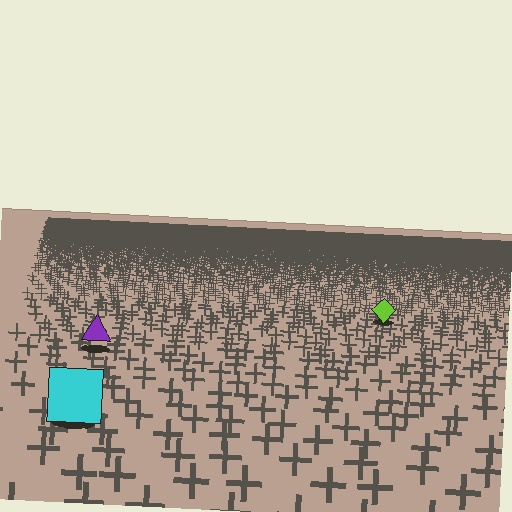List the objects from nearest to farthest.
From nearest to farthest: the cyan square, the purple triangle, the lime diamond.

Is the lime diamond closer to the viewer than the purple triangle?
No. The purple triangle is closer — you can tell from the texture gradient: the ground texture is coarser near it.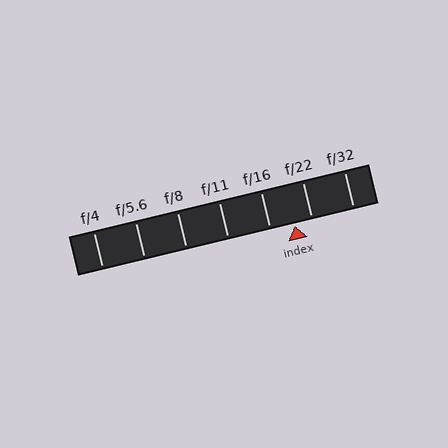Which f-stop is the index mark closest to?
The index mark is closest to f/22.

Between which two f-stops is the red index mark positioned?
The index mark is between f/16 and f/22.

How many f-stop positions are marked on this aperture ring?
There are 7 f-stop positions marked.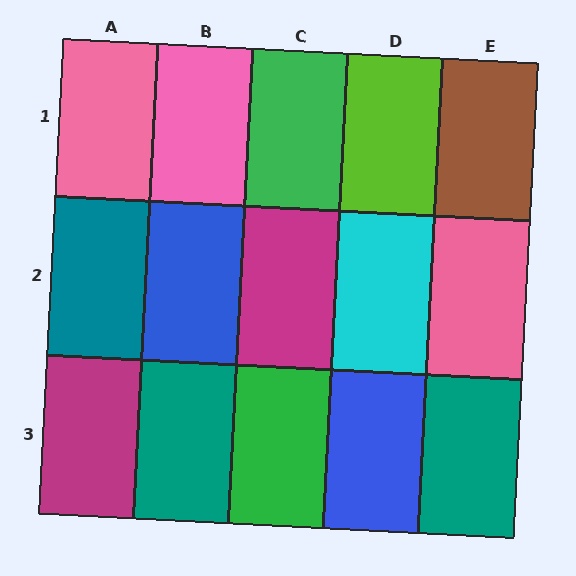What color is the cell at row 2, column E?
Pink.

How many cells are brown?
1 cell is brown.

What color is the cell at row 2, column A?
Teal.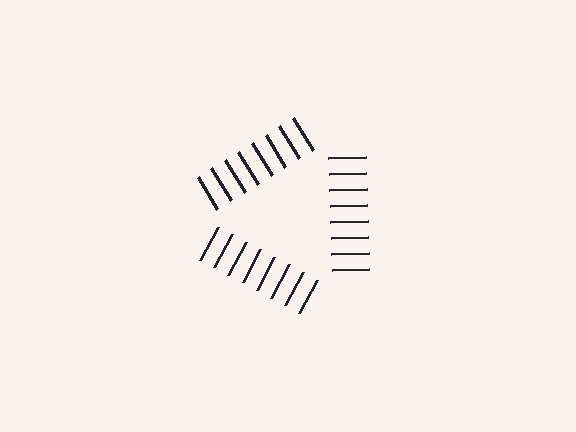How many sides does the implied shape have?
3 sides — the line-ends trace a triangle.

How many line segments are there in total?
24 — 8 along each of the 3 edges.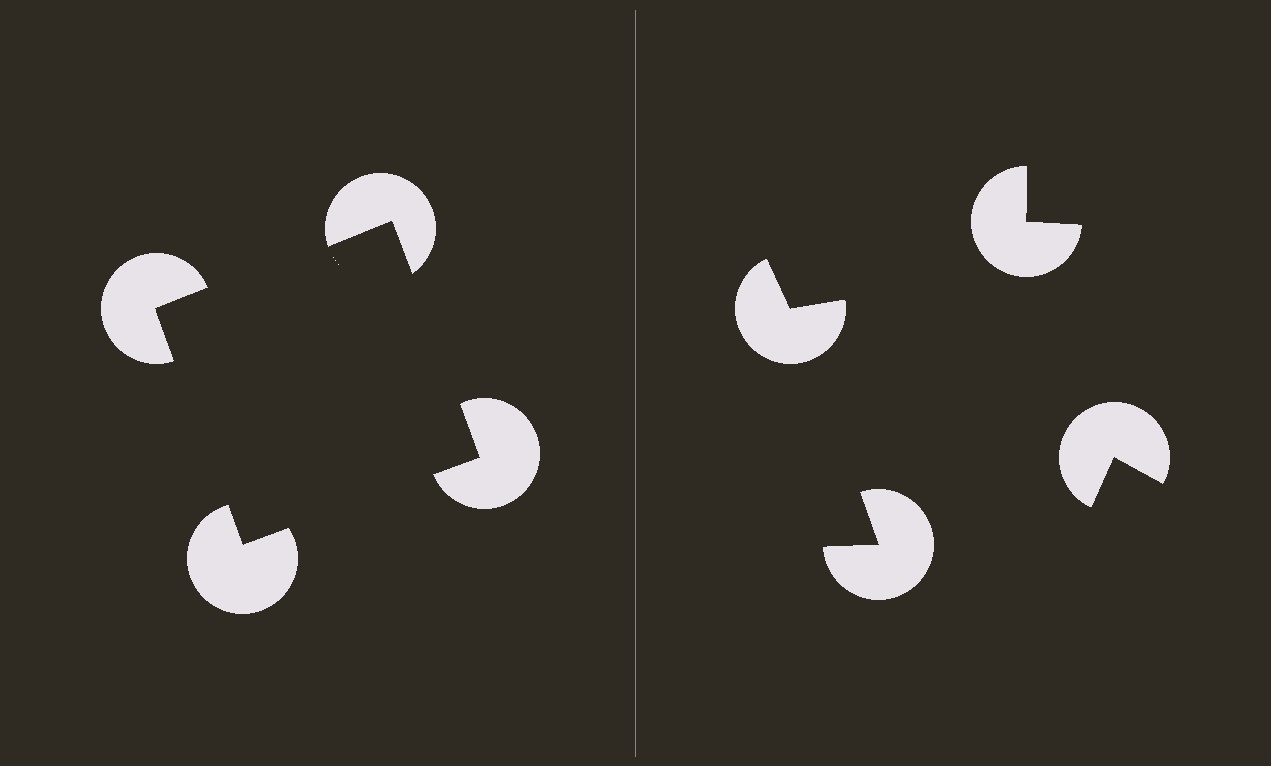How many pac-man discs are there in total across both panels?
8 — 4 on each side.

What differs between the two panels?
The pac-man discs are positioned identically on both sides; only the wedge orientations differ. On the left they align to a square; on the right they are misaligned.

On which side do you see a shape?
An illusory square appears on the left side. On the right side the wedge cuts are rotated, so no coherent shape forms.